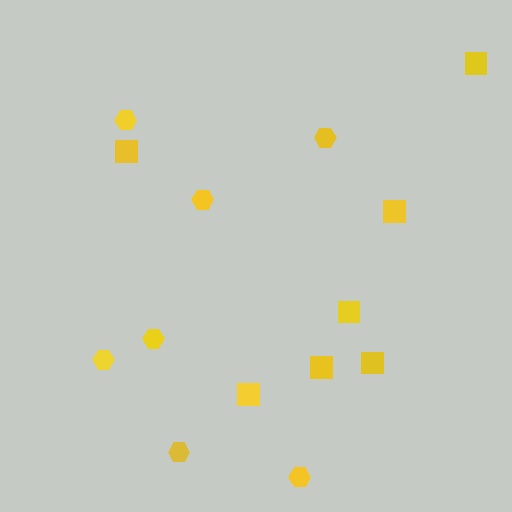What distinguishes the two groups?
There are 2 groups: one group of hexagons (7) and one group of squares (7).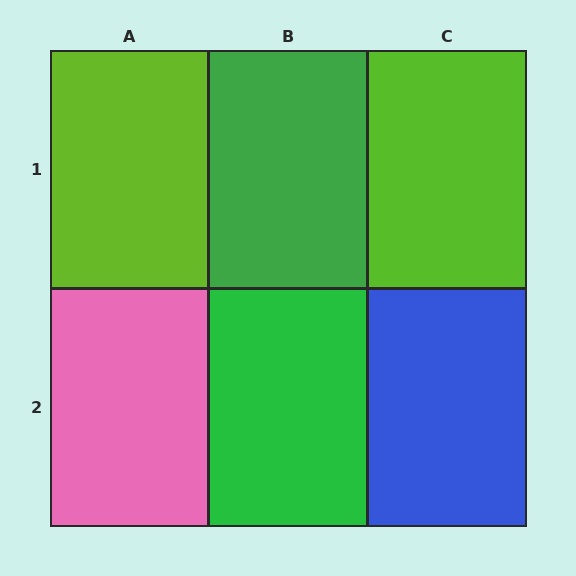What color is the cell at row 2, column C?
Blue.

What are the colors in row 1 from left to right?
Lime, green, lime.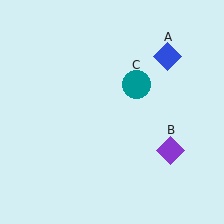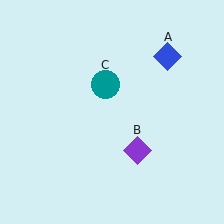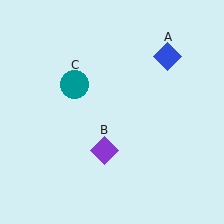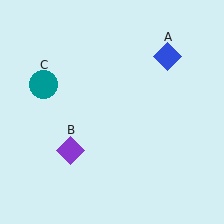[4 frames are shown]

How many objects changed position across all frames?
2 objects changed position: purple diamond (object B), teal circle (object C).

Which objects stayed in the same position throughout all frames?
Blue diamond (object A) remained stationary.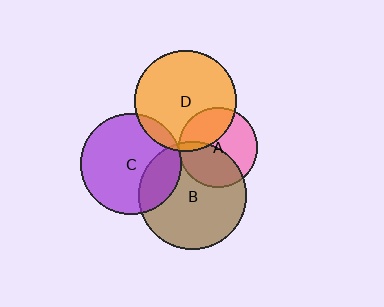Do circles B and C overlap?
Yes.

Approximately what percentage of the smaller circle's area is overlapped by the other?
Approximately 25%.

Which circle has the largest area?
Circle B (brown).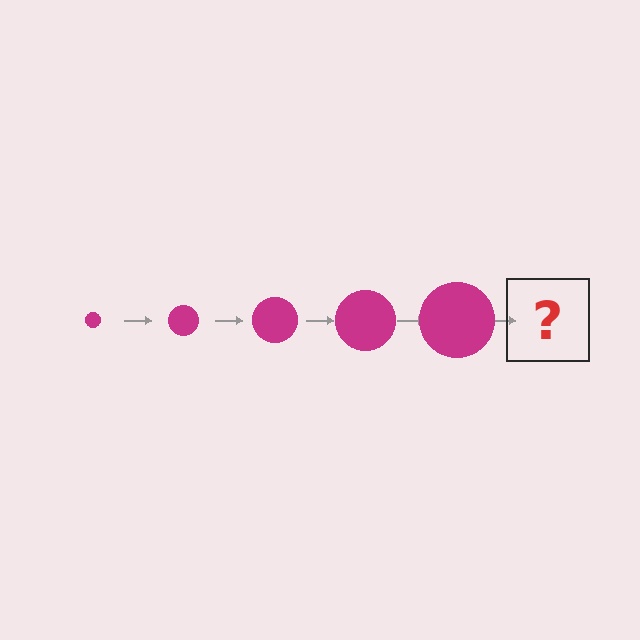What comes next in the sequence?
The next element should be a magenta circle, larger than the previous one.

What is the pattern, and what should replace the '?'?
The pattern is that the circle gets progressively larger each step. The '?' should be a magenta circle, larger than the previous one.